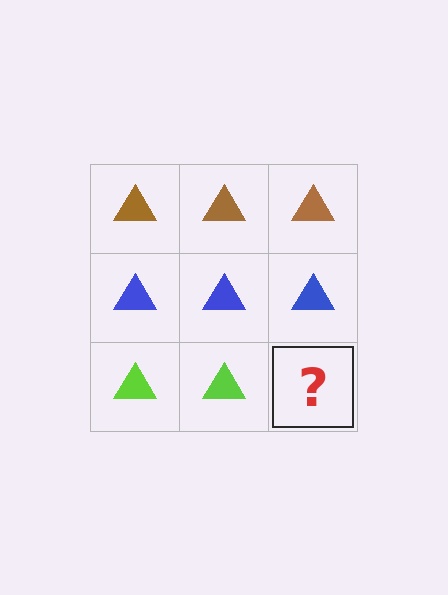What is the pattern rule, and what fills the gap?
The rule is that each row has a consistent color. The gap should be filled with a lime triangle.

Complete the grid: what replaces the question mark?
The question mark should be replaced with a lime triangle.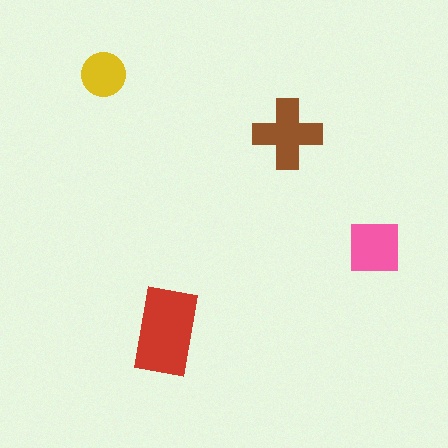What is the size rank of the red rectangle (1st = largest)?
1st.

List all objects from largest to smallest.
The red rectangle, the brown cross, the pink square, the yellow circle.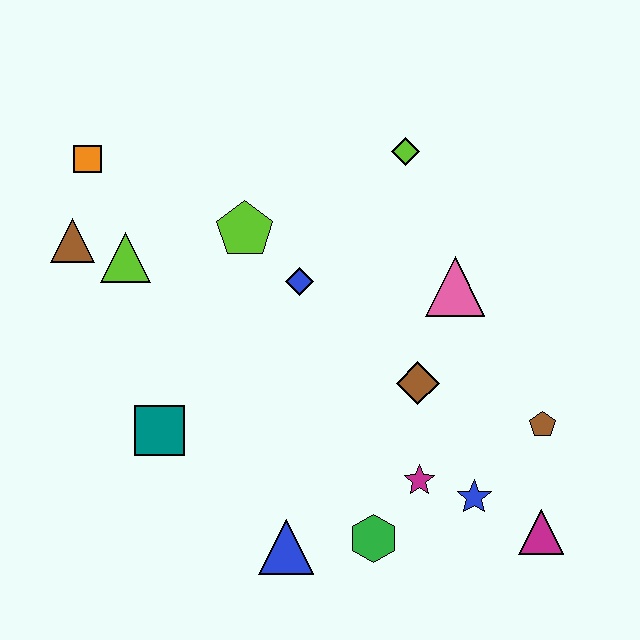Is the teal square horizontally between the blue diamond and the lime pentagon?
No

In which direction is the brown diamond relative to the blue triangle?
The brown diamond is above the blue triangle.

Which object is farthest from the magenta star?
The orange square is farthest from the magenta star.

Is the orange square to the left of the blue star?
Yes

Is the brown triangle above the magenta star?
Yes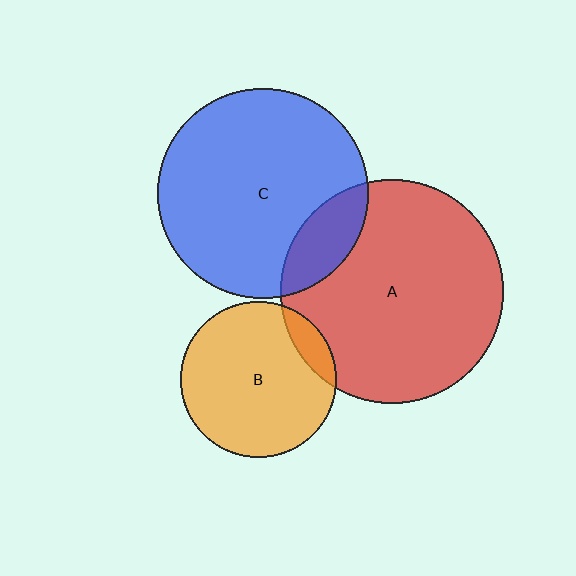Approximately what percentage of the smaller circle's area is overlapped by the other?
Approximately 10%.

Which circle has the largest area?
Circle A (red).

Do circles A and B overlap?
Yes.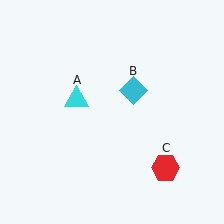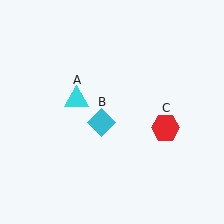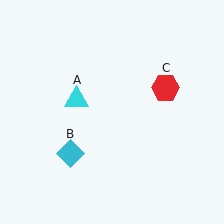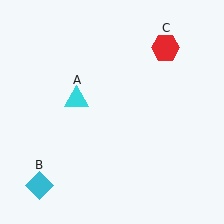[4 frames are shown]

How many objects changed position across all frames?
2 objects changed position: cyan diamond (object B), red hexagon (object C).